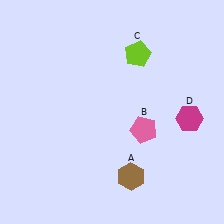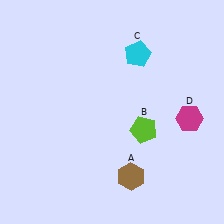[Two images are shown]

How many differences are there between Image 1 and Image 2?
There are 2 differences between the two images.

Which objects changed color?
B changed from pink to lime. C changed from lime to cyan.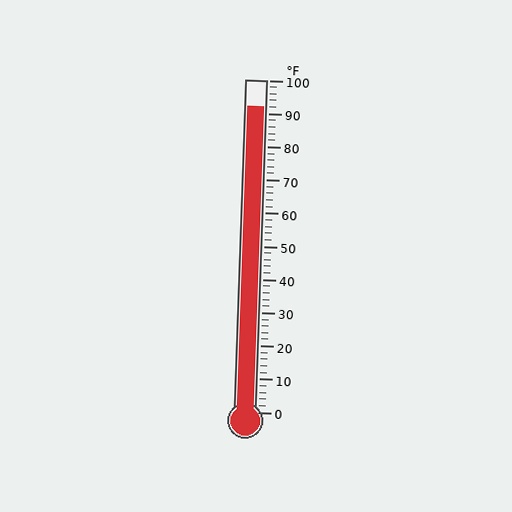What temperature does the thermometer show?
The thermometer shows approximately 92°F.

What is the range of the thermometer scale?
The thermometer scale ranges from 0°F to 100°F.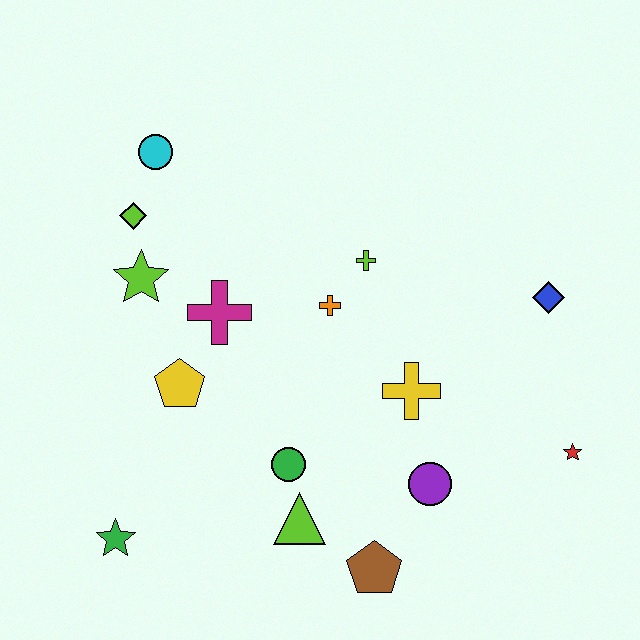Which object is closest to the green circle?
The lime triangle is closest to the green circle.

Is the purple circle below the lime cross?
Yes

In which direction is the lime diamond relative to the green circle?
The lime diamond is above the green circle.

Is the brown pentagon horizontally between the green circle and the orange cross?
No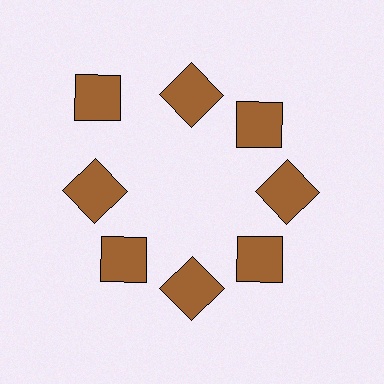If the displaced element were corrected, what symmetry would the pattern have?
It would have 8-fold rotational symmetry — the pattern would map onto itself every 45 degrees.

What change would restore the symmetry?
The symmetry would be restored by moving it inward, back onto the ring so that all 8 squares sit at equal angles and equal distance from the center.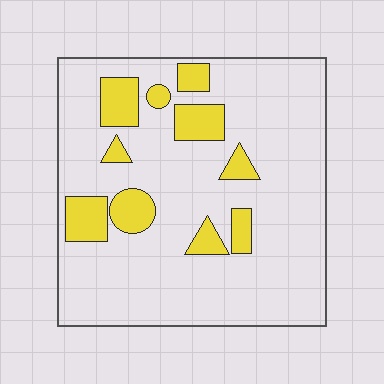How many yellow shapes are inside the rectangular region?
10.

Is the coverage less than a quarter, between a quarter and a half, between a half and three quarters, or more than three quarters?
Less than a quarter.